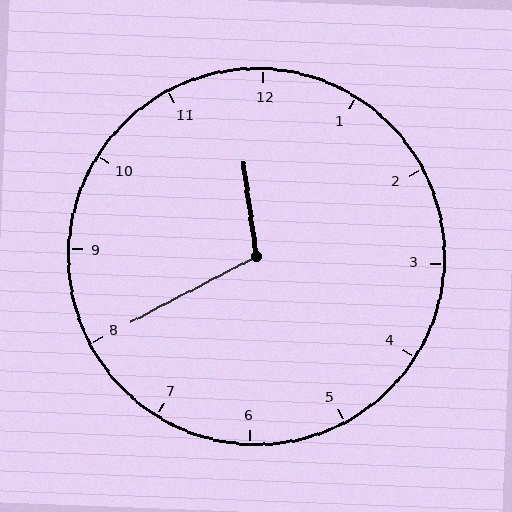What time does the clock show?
11:40.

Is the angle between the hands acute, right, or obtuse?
It is obtuse.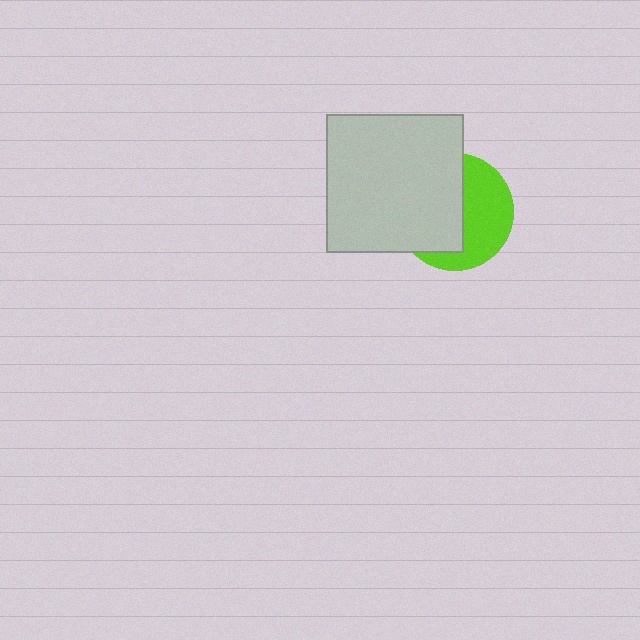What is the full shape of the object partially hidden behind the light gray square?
The partially hidden object is a lime circle.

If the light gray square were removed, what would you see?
You would see the complete lime circle.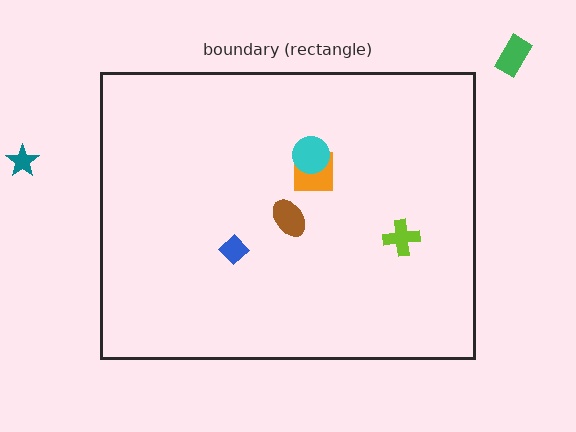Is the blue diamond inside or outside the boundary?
Inside.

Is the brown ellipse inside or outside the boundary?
Inside.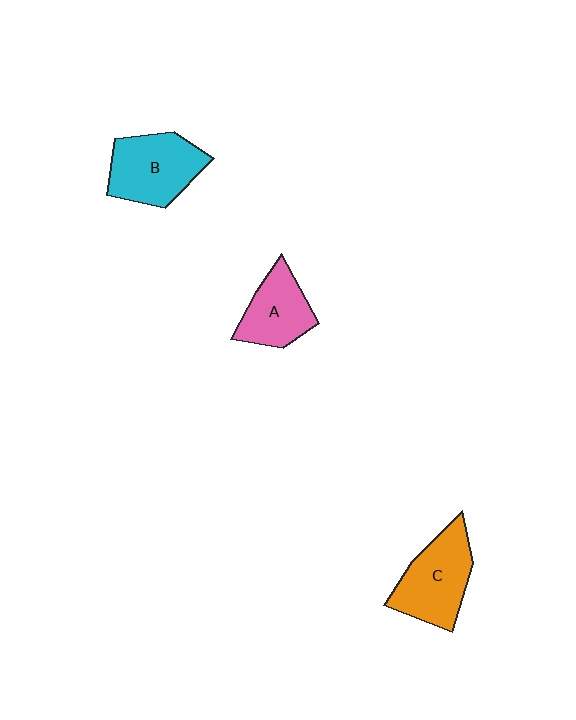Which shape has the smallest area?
Shape A (pink).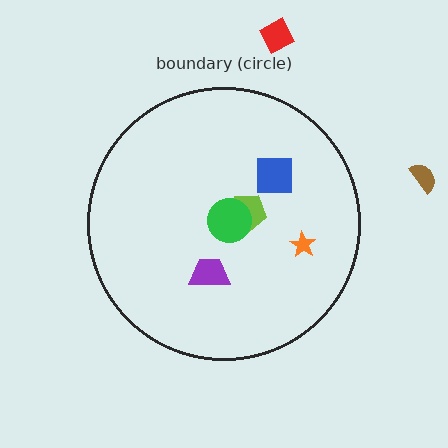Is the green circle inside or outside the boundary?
Inside.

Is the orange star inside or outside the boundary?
Inside.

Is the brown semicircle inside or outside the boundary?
Outside.